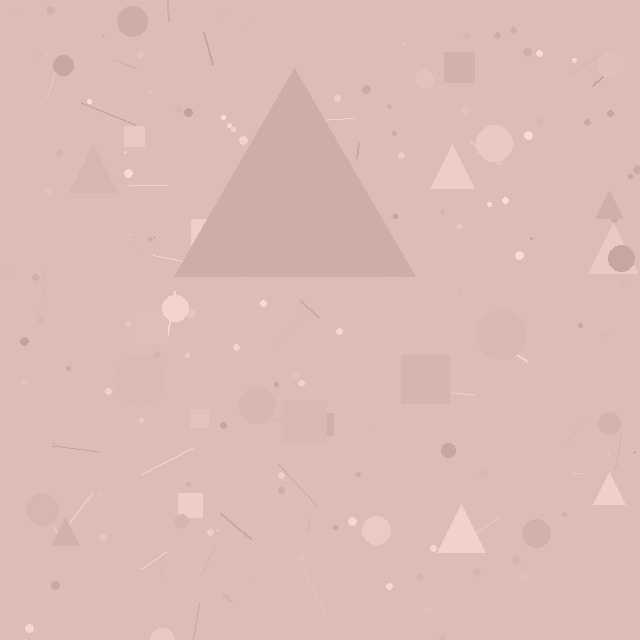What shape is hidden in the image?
A triangle is hidden in the image.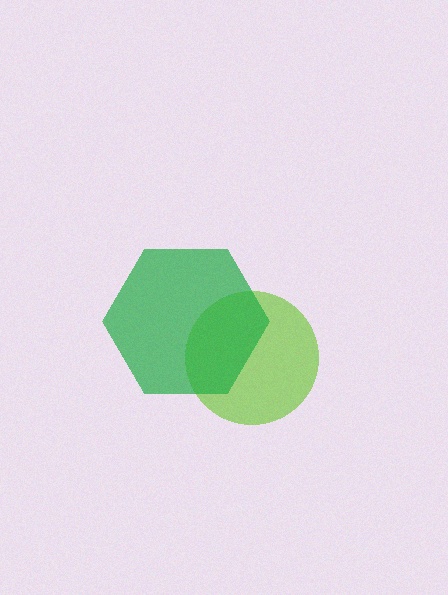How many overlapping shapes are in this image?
There are 2 overlapping shapes in the image.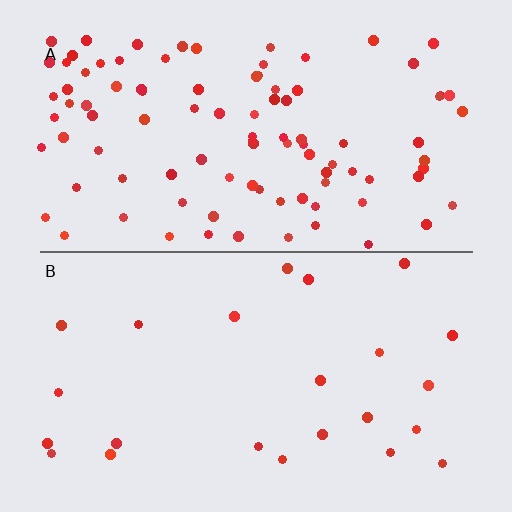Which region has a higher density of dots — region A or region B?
A (the top).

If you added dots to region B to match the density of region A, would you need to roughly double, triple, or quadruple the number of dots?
Approximately quadruple.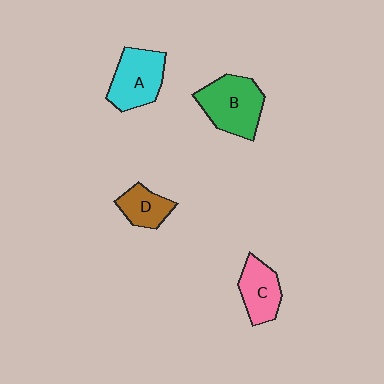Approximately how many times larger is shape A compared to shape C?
Approximately 1.3 times.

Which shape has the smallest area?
Shape D (brown).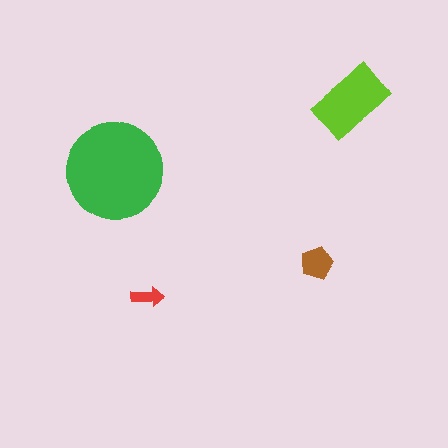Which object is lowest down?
The red arrow is bottommost.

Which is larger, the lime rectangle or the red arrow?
The lime rectangle.